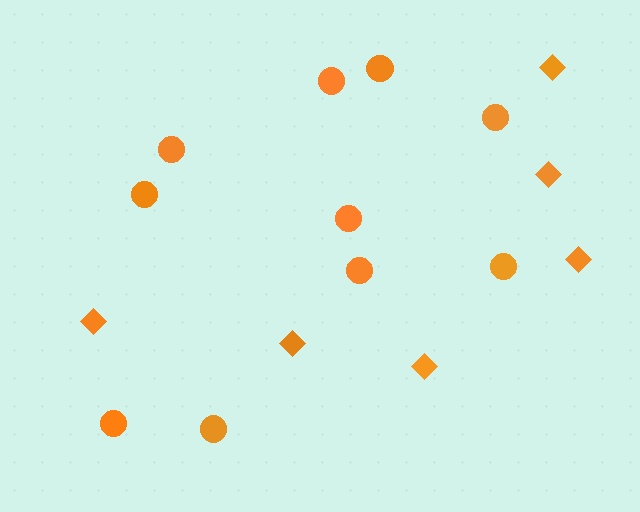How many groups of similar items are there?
There are 2 groups: one group of circles (10) and one group of diamonds (6).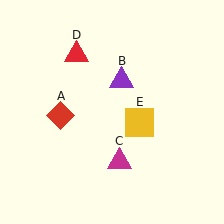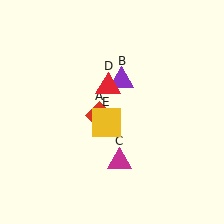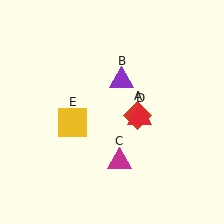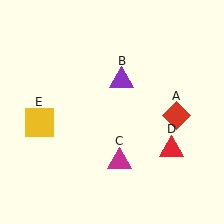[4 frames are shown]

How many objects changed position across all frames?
3 objects changed position: red diamond (object A), red triangle (object D), yellow square (object E).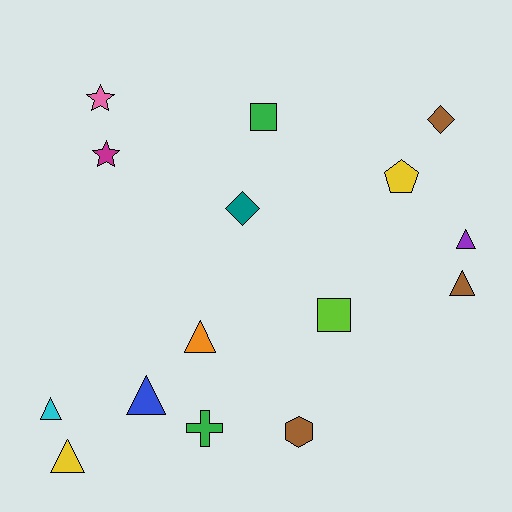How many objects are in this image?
There are 15 objects.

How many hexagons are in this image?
There is 1 hexagon.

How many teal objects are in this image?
There is 1 teal object.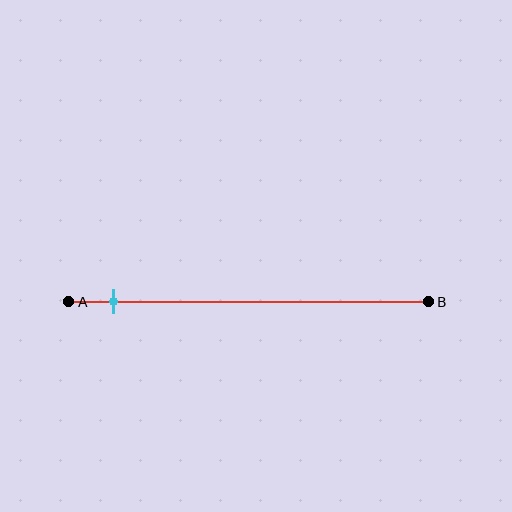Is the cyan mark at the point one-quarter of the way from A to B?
No, the mark is at about 10% from A, not at the 25% one-quarter point.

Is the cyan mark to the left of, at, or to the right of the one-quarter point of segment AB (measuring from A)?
The cyan mark is to the left of the one-quarter point of segment AB.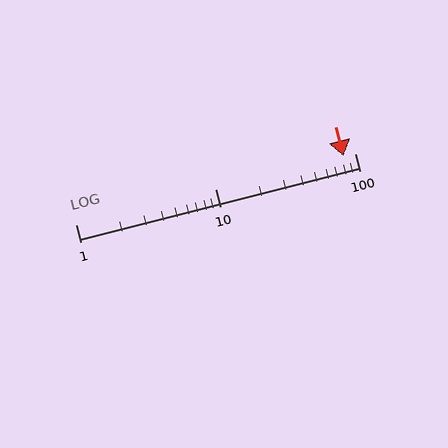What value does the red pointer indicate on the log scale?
The pointer indicates approximately 83.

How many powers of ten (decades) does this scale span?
The scale spans 2 decades, from 1 to 100.